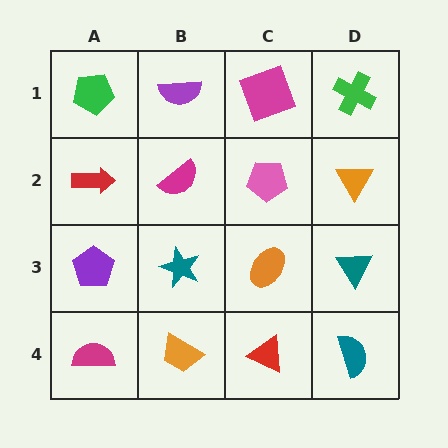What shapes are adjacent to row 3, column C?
A pink pentagon (row 2, column C), a red triangle (row 4, column C), a teal star (row 3, column B), a teal triangle (row 3, column D).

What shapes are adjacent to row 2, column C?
A magenta square (row 1, column C), an orange ellipse (row 3, column C), a magenta semicircle (row 2, column B), an orange triangle (row 2, column D).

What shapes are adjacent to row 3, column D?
An orange triangle (row 2, column D), a teal semicircle (row 4, column D), an orange ellipse (row 3, column C).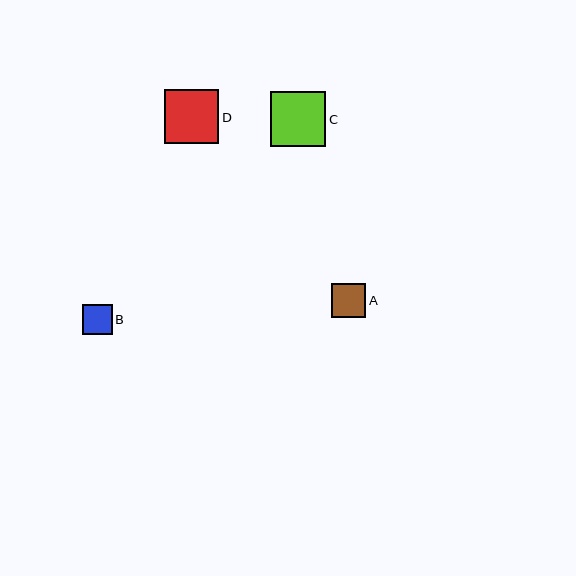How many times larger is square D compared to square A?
Square D is approximately 1.6 times the size of square A.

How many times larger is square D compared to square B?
Square D is approximately 1.8 times the size of square B.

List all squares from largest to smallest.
From largest to smallest: C, D, A, B.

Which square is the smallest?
Square B is the smallest with a size of approximately 30 pixels.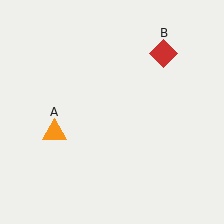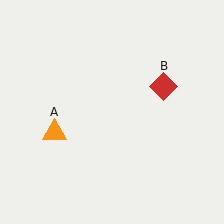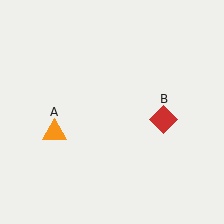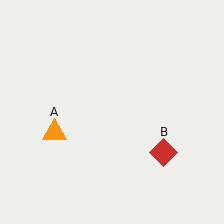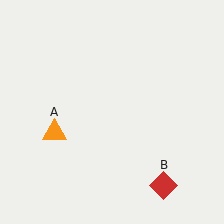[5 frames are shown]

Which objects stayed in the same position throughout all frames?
Orange triangle (object A) remained stationary.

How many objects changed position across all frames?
1 object changed position: red diamond (object B).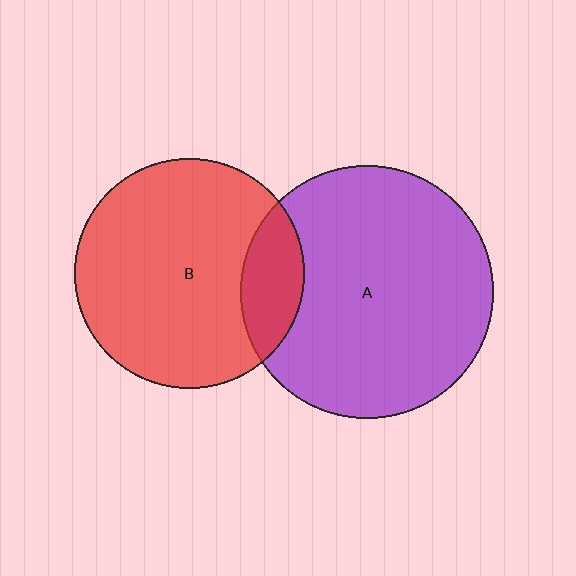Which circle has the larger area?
Circle A (purple).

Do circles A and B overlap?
Yes.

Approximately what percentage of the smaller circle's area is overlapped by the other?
Approximately 15%.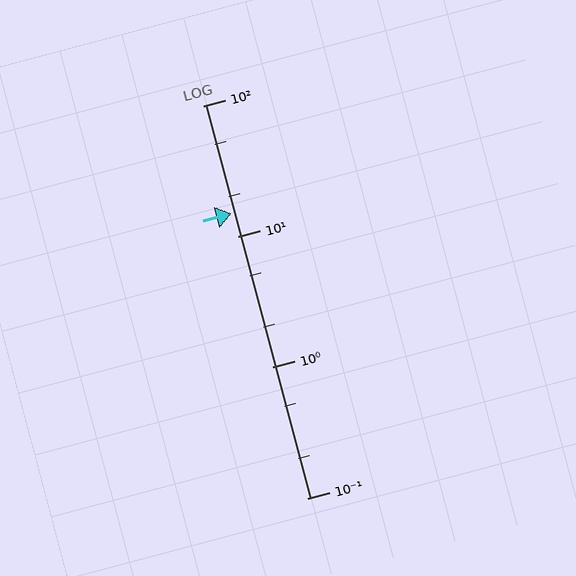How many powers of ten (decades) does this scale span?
The scale spans 3 decades, from 0.1 to 100.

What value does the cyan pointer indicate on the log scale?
The pointer indicates approximately 15.